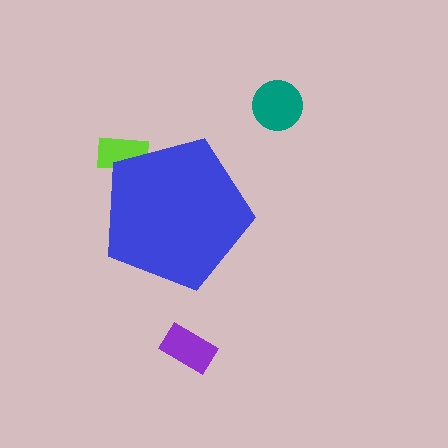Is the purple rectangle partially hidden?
No, the purple rectangle is fully visible.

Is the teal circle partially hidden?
No, the teal circle is fully visible.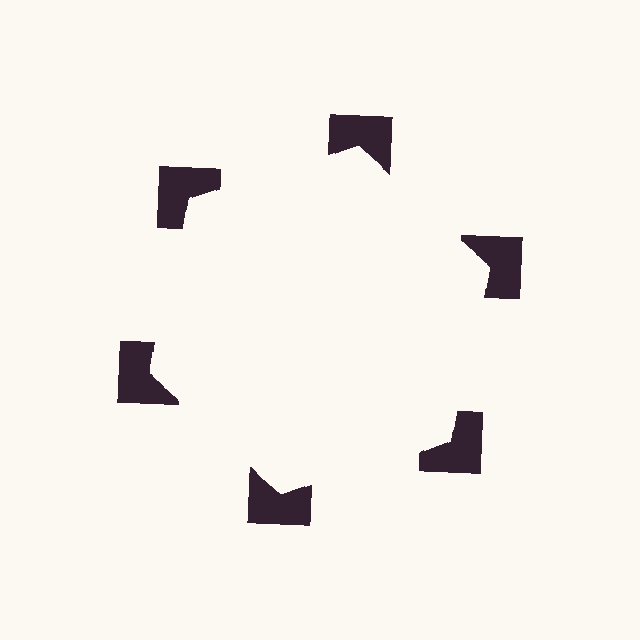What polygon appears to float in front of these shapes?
An illusory hexagon — its edges are inferred from the aligned wedge cuts in the notched squares, not physically drawn.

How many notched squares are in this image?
There are 6 — one at each vertex of the illusory hexagon.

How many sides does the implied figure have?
6 sides.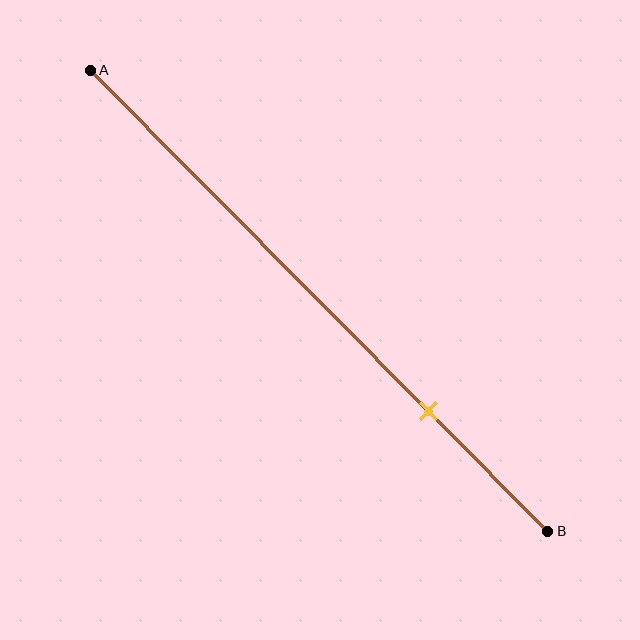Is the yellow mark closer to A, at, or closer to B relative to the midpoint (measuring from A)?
The yellow mark is closer to point B than the midpoint of segment AB.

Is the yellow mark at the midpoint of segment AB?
No, the mark is at about 75% from A, not at the 50% midpoint.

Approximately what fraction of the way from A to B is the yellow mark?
The yellow mark is approximately 75% of the way from A to B.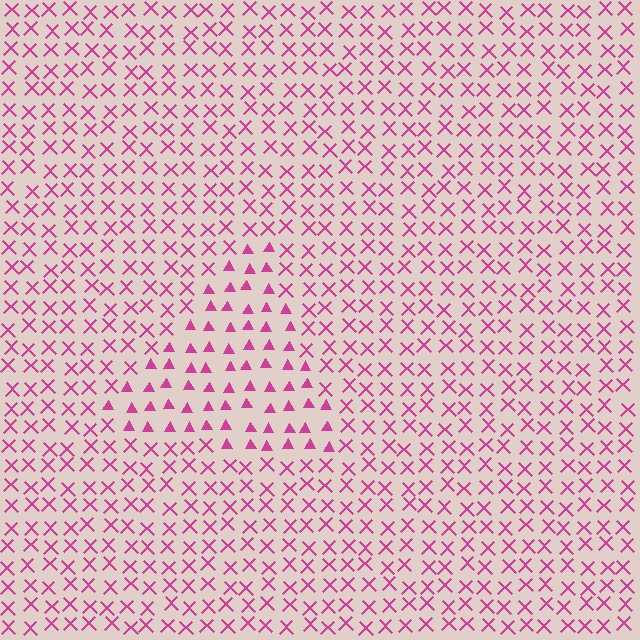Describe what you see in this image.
The image is filled with small magenta elements arranged in a uniform grid. A triangle-shaped region contains triangles, while the surrounding area contains X marks. The boundary is defined purely by the change in element shape.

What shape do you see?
I see a triangle.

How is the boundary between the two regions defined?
The boundary is defined by a change in element shape: triangles inside vs. X marks outside. All elements share the same color and spacing.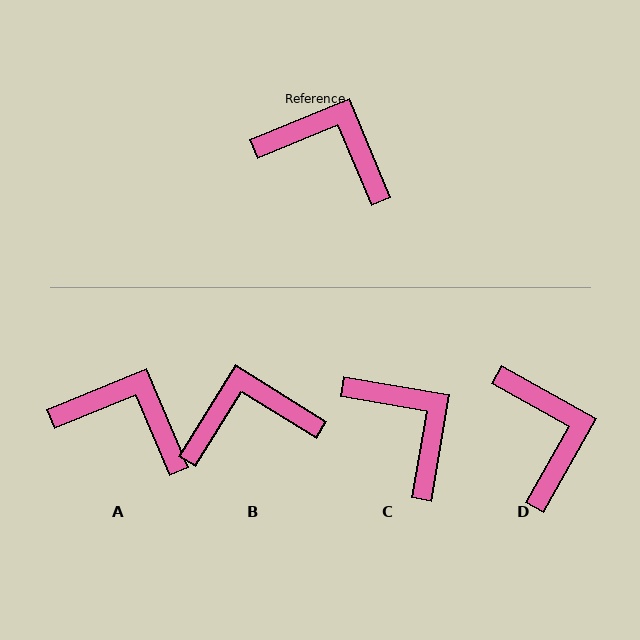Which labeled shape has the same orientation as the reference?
A.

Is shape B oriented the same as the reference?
No, it is off by about 35 degrees.